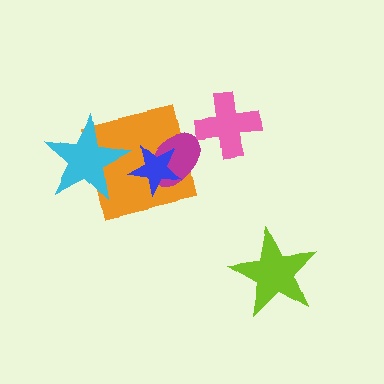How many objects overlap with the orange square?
3 objects overlap with the orange square.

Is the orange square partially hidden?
Yes, it is partially covered by another shape.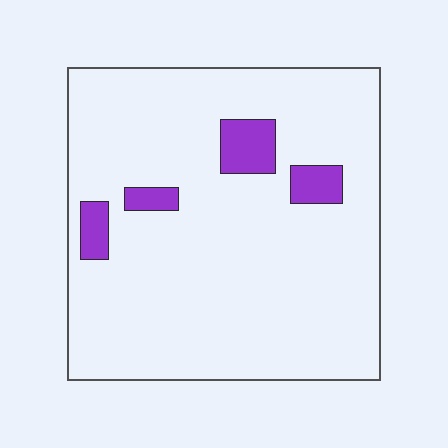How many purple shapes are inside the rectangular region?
4.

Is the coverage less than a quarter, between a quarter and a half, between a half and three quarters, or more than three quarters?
Less than a quarter.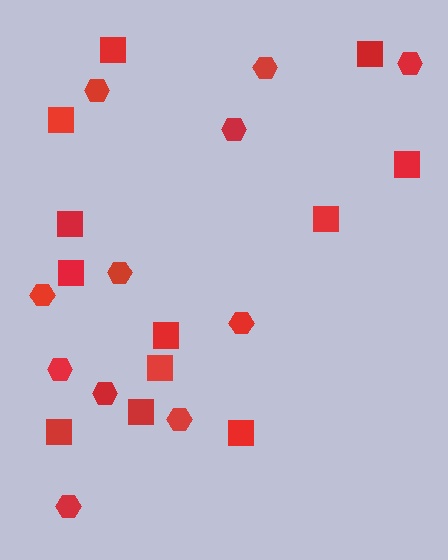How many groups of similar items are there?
There are 2 groups: one group of hexagons (11) and one group of squares (12).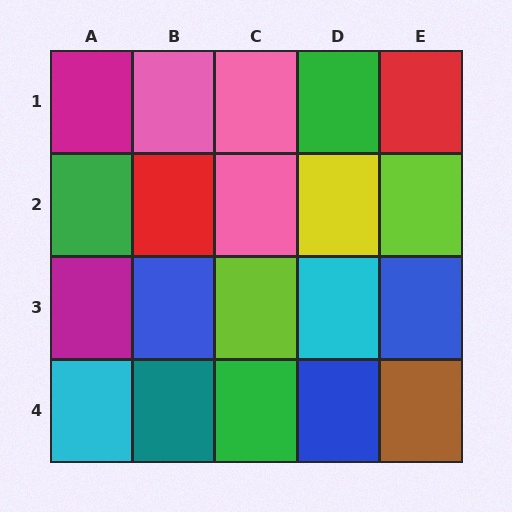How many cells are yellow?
1 cell is yellow.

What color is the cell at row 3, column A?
Magenta.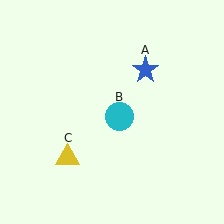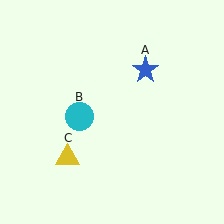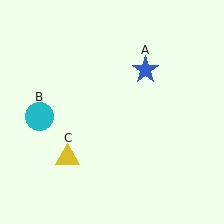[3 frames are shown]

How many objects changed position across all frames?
1 object changed position: cyan circle (object B).